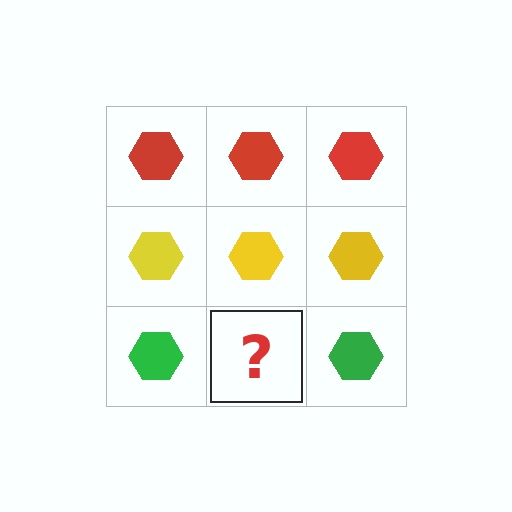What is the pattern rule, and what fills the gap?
The rule is that each row has a consistent color. The gap should be filled with a green hexagon.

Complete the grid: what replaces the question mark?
The question mark should be replaced with a green hexagon.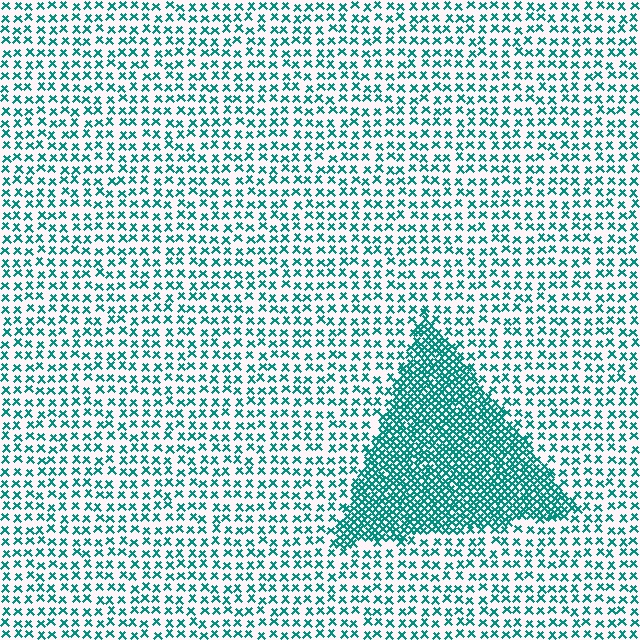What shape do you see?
I see a triangle.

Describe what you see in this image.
The image contains small teal elements arranged at two different densities. A triangle-shaped region is visible where the elements are more densely packed than the surrounding area.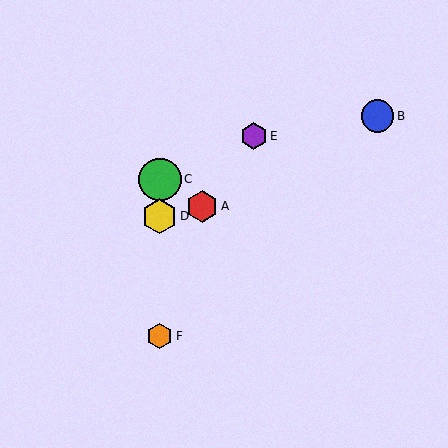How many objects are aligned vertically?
3 objects (C, D, F) are aligned vertically.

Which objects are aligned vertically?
Objects C, D, F are aligned vertically.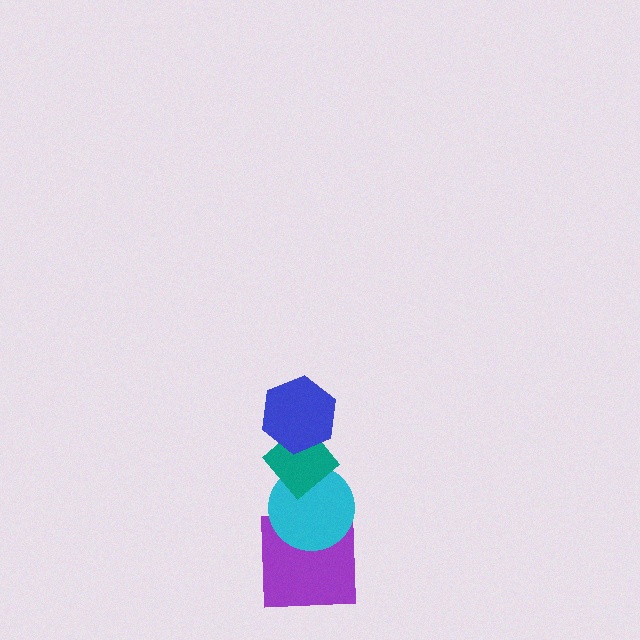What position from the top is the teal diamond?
The teal diamond is 2nd from the top.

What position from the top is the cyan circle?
The cyan circle is 3rd from the top.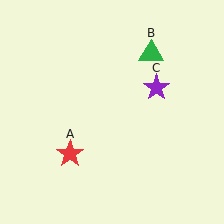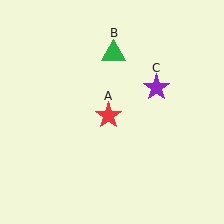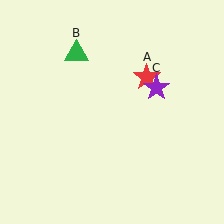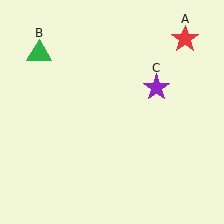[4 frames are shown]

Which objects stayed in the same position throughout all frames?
Purple star (object C) remained stationary.